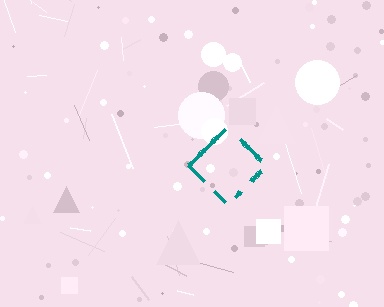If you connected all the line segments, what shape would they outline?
They would outline a diamond.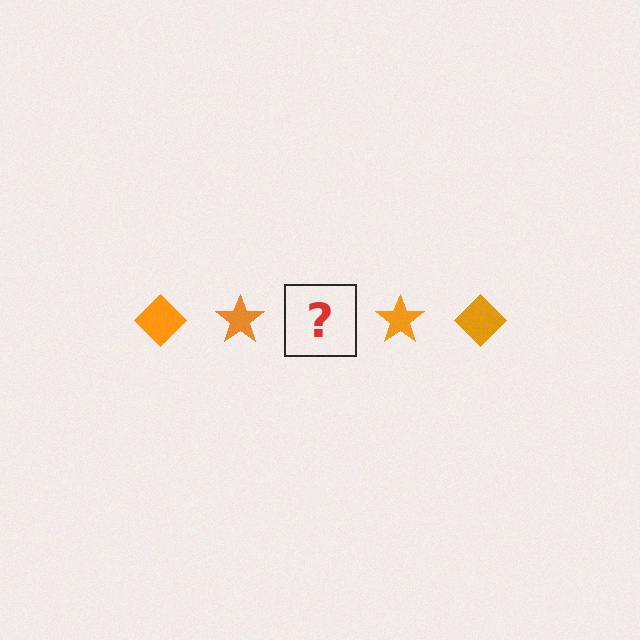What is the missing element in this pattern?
The missing element is an orange diamond.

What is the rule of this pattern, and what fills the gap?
The rule is that the pattern cycles through diamond, star shapes in orange. The gap should be filled with an orange diamond.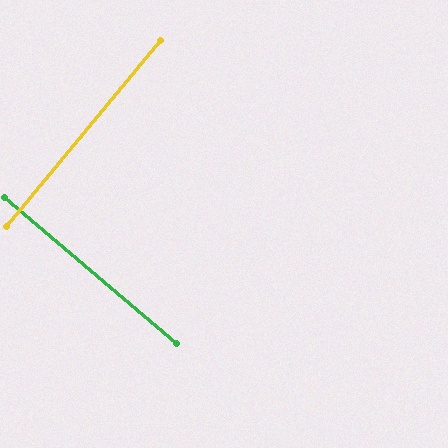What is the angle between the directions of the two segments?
Approximately 90 degrees.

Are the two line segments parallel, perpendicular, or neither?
Perpendicular — they meet at approximately 90°.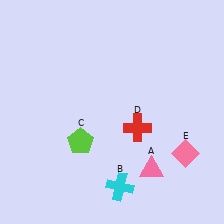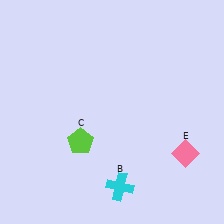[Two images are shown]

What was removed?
The red cross (D), the pink triangle (A) were removed in Image 2.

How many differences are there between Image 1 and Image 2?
There are 2 differences between the two images.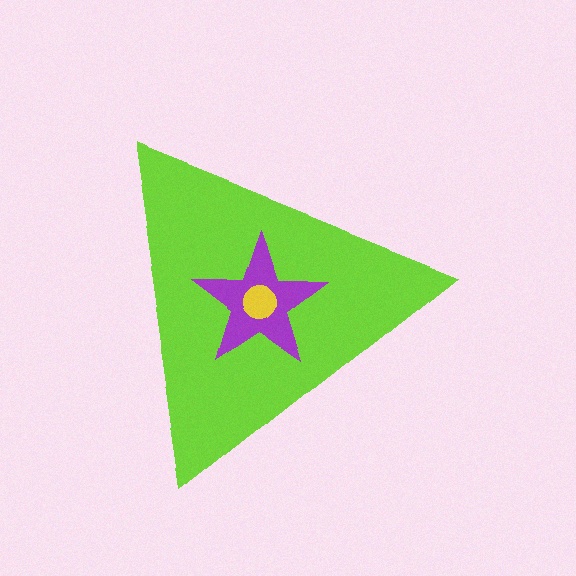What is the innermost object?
The yellow circle.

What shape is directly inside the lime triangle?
The purple star.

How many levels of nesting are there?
3.